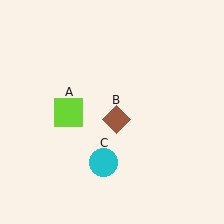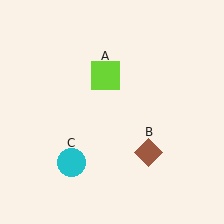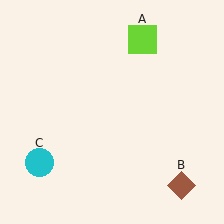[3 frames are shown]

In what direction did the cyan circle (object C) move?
The cyan circle (object C) moved left.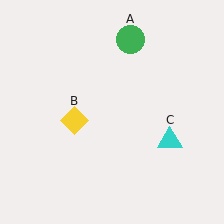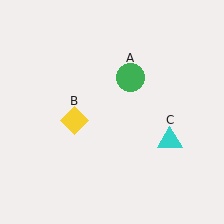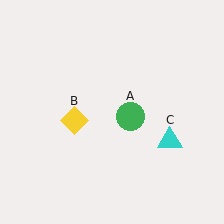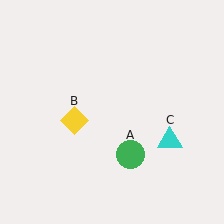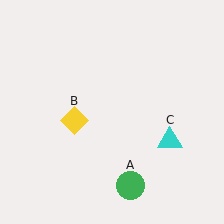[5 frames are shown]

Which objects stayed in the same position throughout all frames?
Yellow diamond (object B) and cyan triangle (object C) remained stationary.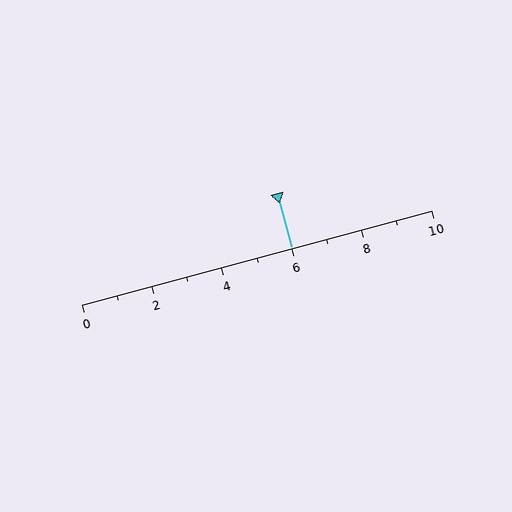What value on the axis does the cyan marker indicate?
The marker indicates approximately 6.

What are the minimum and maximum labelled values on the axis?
The axis runs from 0 to 10.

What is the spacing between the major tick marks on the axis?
The major ticks are spaced 2 apart.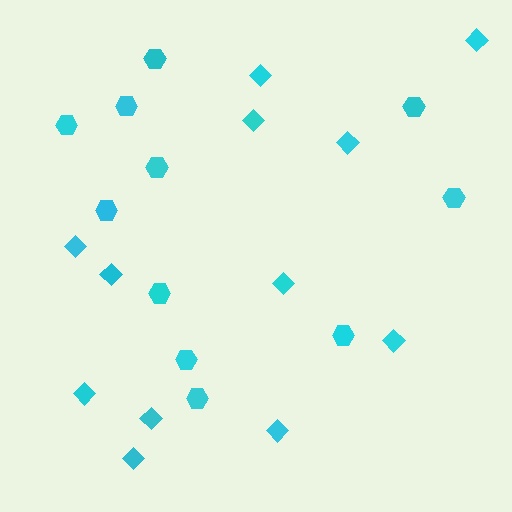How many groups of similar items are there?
There are 2 groups: one group of diamonds (12) and one group of hexagons (11).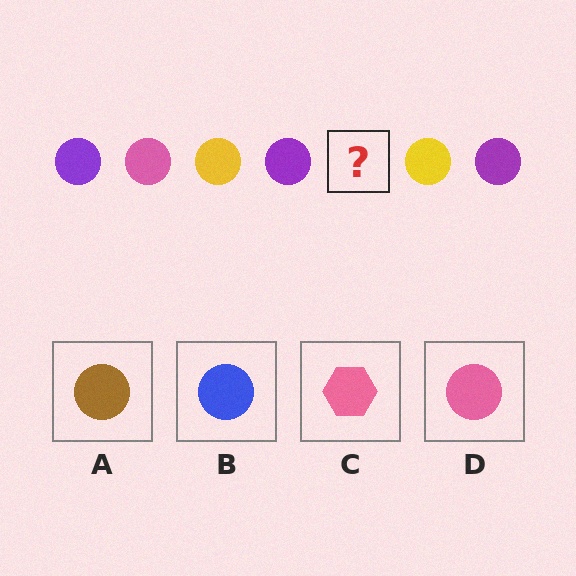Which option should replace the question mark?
Option D.